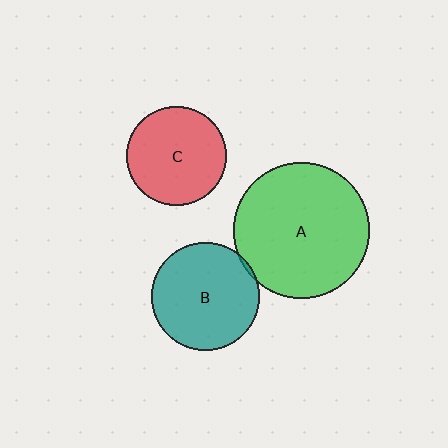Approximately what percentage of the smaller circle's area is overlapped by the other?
Approximately 5%.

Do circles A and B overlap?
Yes.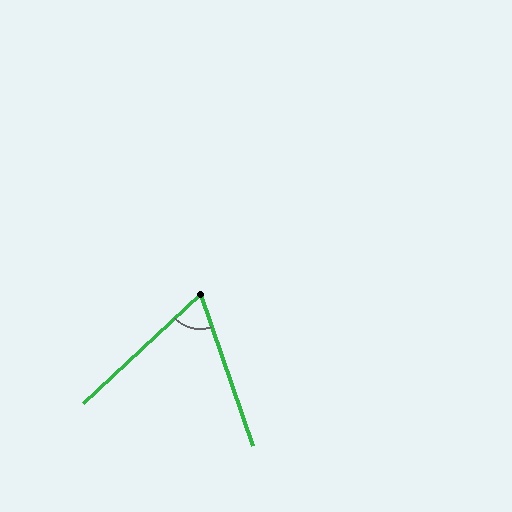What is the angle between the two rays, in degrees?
Approximately 66 degrees.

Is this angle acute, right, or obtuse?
It is acute.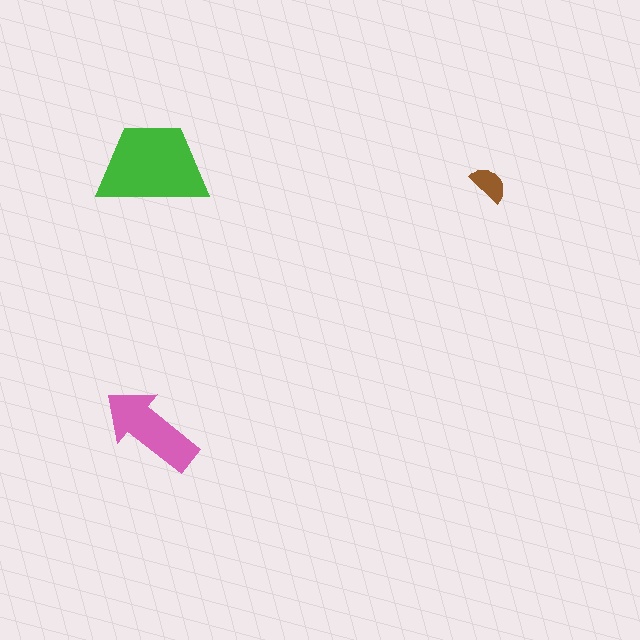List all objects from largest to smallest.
The green trapezoid, the pink arrow, the brown semicircle.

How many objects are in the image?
There are 3 objects in the image.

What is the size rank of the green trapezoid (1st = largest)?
1st.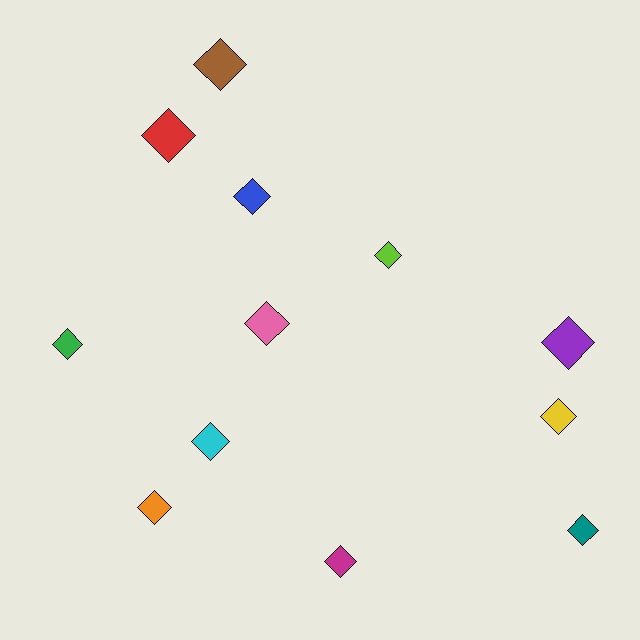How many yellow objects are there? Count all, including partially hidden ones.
There is 1 yellow object.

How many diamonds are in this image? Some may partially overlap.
There are 12 diamonds.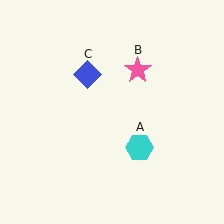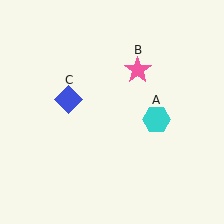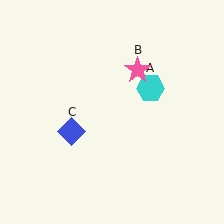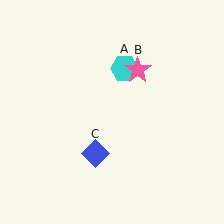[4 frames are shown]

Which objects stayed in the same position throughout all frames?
Pink star (object B) remained stationary.